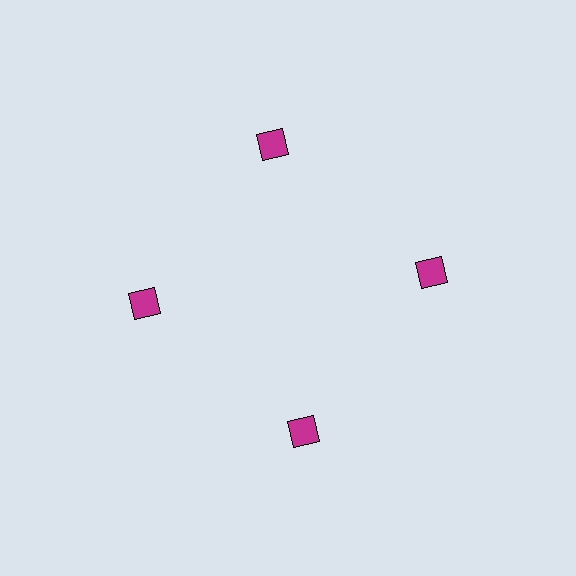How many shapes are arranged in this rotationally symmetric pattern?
There are 4 shapes, arranged in 4 groups of 1.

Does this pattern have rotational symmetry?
Yes, this pattern has 4-fold rotational symmetry. It looks the same after rotating 90 degrees around the center.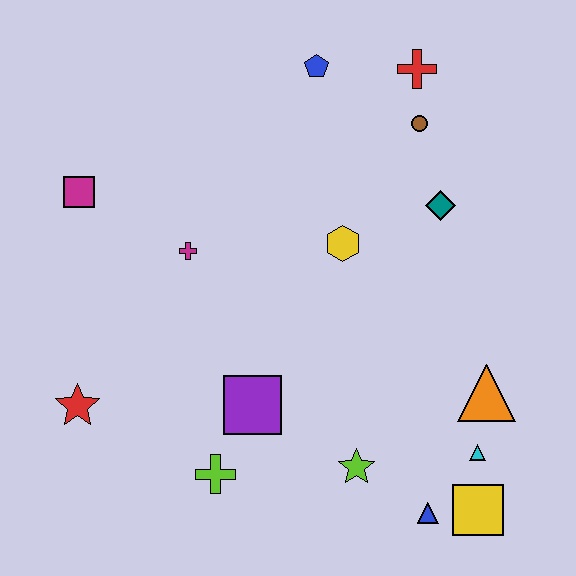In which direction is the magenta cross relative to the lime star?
The magenta cross is above the lime star.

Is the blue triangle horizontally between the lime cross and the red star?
No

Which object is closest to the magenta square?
The magenta cross is closest to the magenta square.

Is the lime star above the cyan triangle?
No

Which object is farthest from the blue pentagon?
The yellow square is farthest from the blue pentagon.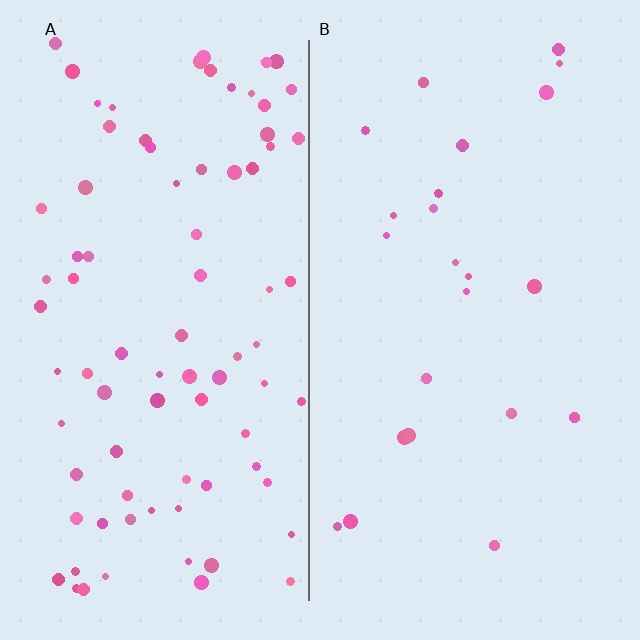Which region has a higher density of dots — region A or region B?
A (the left).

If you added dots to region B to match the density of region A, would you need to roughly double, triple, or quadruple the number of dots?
Approximately quadruple.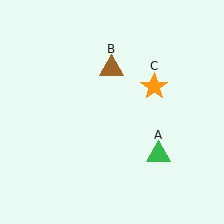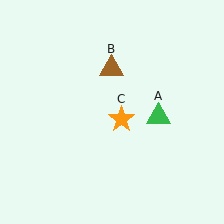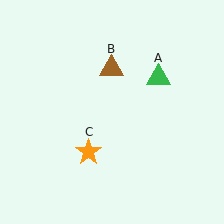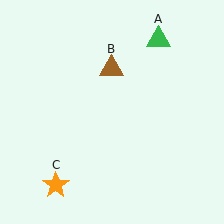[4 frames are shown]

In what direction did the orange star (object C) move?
The orange star (object C) moved down and to the left.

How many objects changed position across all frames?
2 objects changed position: green triangle (object A), orange star (object C).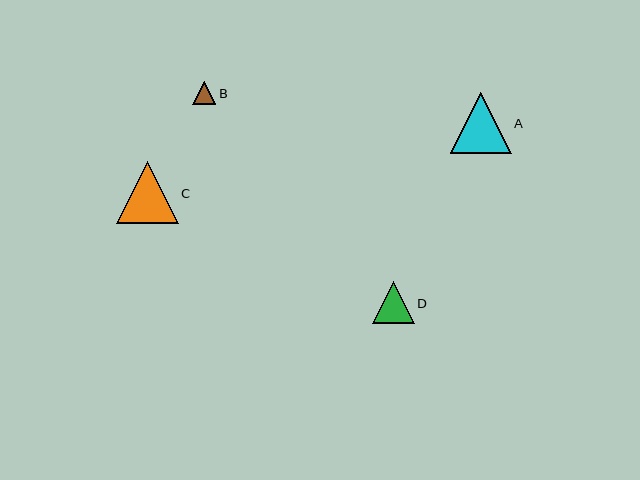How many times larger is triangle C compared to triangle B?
Triangle C is approximately 2.6 times the size of triangle B.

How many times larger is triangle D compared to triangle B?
Triangle D is approximately 1.8 times the size of triangle B.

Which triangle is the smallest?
Triangle B is the smallest with a size of approximately 24 pixels.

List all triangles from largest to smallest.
From largest to smallest: C, A, D, B.